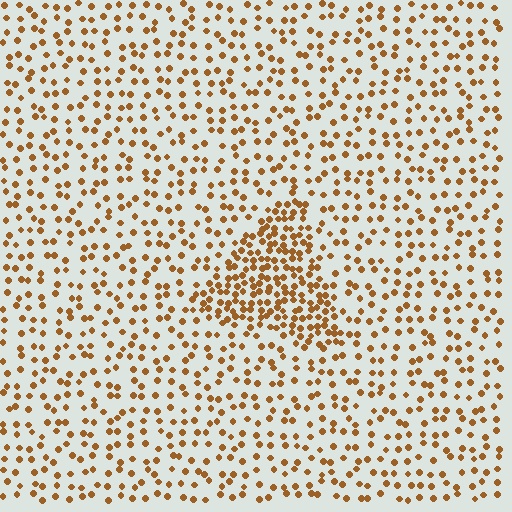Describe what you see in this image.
The image contains small brown elements arranged at two different densities. A triangle-shaped region is visible where the elements are more densely packed than the surrounding area.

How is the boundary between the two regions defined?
The boundary is defined by a change in element density (approximately 2.3x ratio). All elements are the same color, size, and shape.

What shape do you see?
I see a triangle.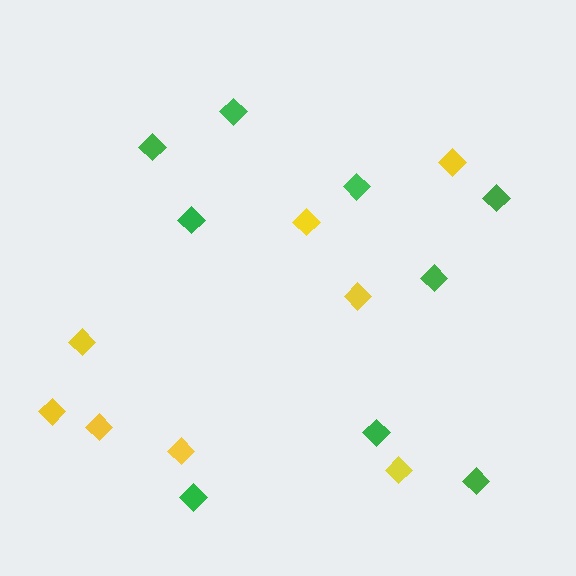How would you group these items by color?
There are 2 groups: one group of yellow diamonds (8) and one group of green diamonds (9).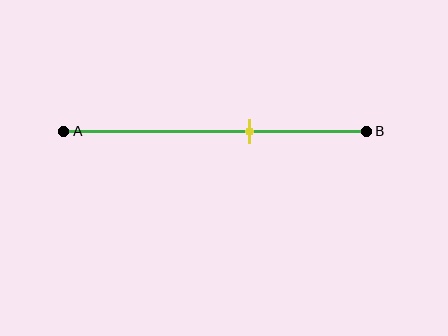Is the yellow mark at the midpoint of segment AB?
No, the mark is at about 60% from A, not at the 50% midpoint.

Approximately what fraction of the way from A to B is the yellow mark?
The yellow mark is approximately 60% of the way from A to B.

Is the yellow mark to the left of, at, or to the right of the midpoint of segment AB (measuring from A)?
The yellow mark is to the right of the midpoint of segment AB.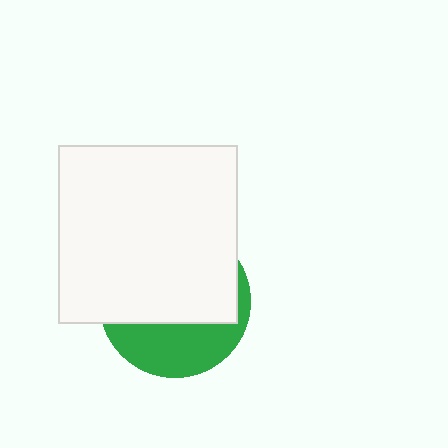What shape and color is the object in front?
The object in front is a white square.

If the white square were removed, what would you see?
You would see the complete green circle.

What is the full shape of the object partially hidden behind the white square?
The partially hidden object is a green circle.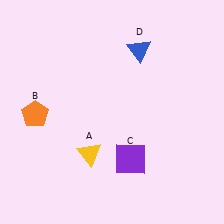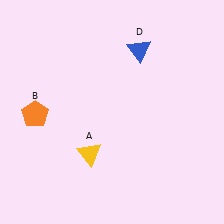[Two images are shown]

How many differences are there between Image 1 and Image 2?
There is 1 difference between the two images.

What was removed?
The purple square (C) was removed in Image 2.